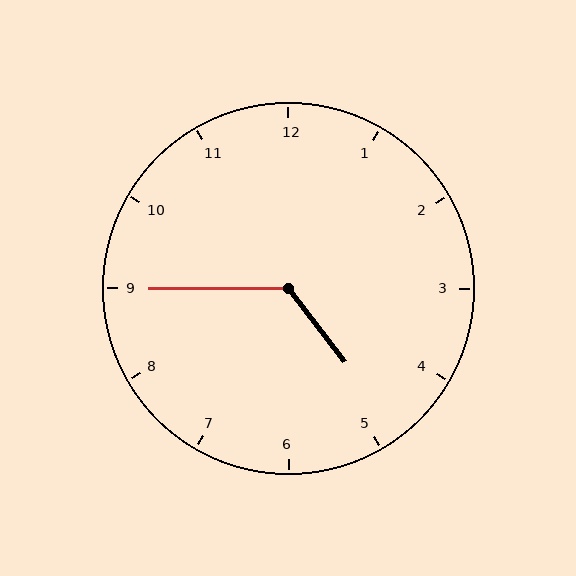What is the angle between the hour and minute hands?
Approximately 128 degrees.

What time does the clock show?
4:45.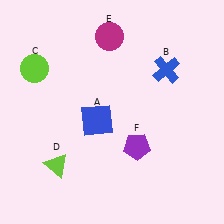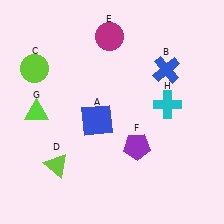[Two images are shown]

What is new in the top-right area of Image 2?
A cyan cross (H) was added in the top-right area of Image 2.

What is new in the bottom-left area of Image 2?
A lime triangle (G) was added in the bottom-left area of Image 2.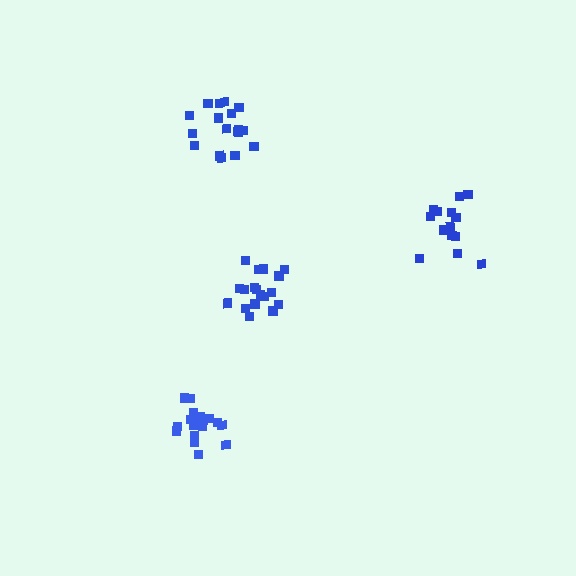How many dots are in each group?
Group 1: 18 dots, Group 2: 14 dots, Group 3: 19 dots, Group 4: 18 dots (69 total).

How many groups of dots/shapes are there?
There are 4 groups.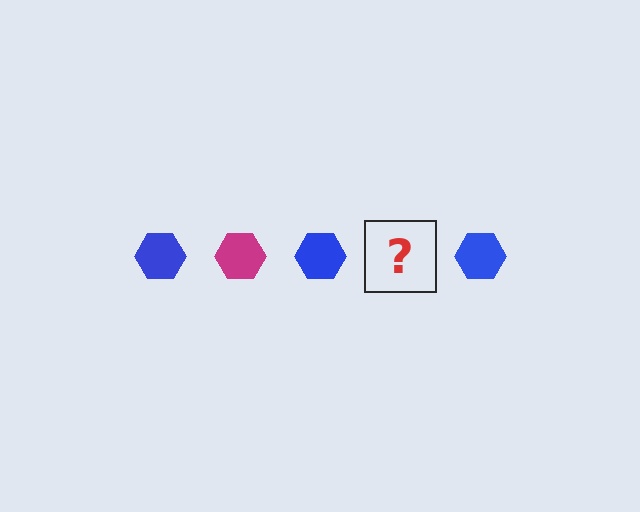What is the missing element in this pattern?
The missing element is a magenta hexagon.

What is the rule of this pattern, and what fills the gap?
The rule is that the pattern cycles through blue, magenta hexagons. The gap should be filled with a magenta hexagon.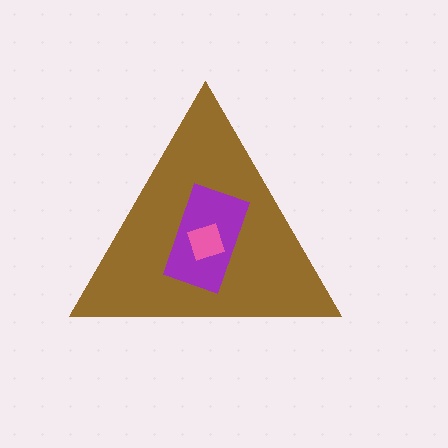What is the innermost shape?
The pink diamond.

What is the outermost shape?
The brown triangle.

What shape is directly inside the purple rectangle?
The pink diamond.